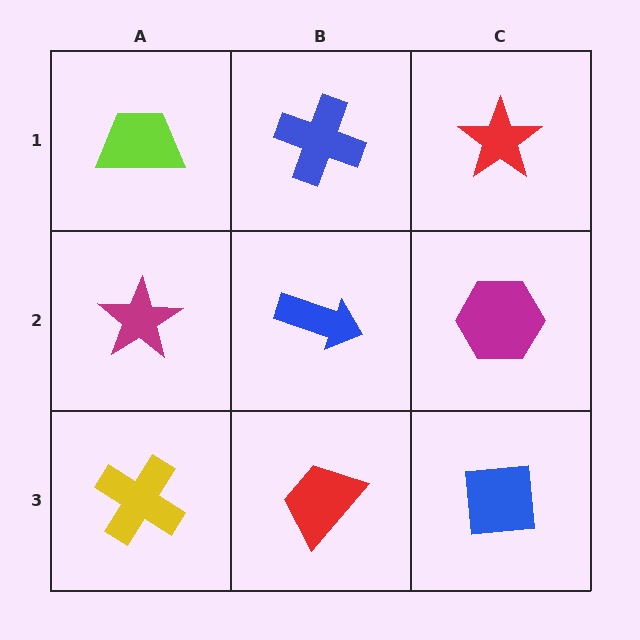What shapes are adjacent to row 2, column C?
A red star (row 1, column C), a blue square (row 3, column C), a blue arrow (row 2, column B).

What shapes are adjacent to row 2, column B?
A blue cross (row 1, column B), a red trapezoid (row 3, column B), a magenta star (row 2, column A), a magenta hexagon (row 2, column C).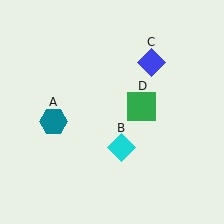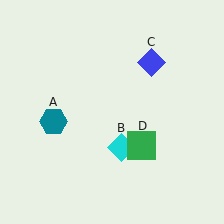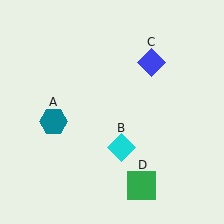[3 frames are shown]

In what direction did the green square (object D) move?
The green square (object D) moved down.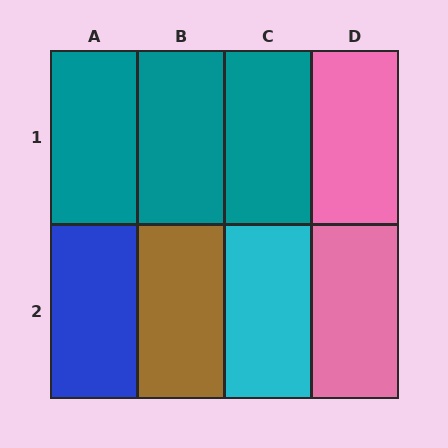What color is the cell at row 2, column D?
Pink.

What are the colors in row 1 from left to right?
Teal, teal, teal, pink.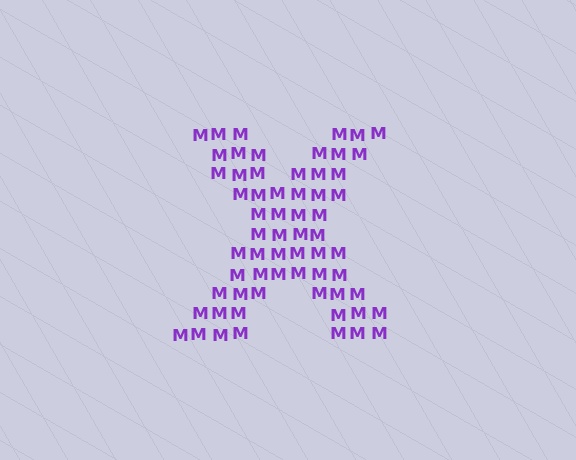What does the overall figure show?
The overall figure shows the letter X.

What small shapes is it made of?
It is made of small letter M's.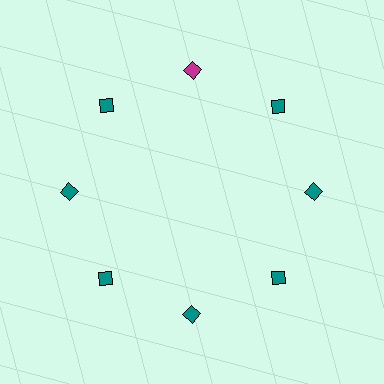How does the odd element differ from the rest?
It has a different color: magenta instead of teal.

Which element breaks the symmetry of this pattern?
The magenta diamond at roughly the 12 o'clock position breaks the symmetry. All other shapes are teal diamonds.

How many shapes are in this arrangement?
There are 8 shapes arranged in a ring pattern.